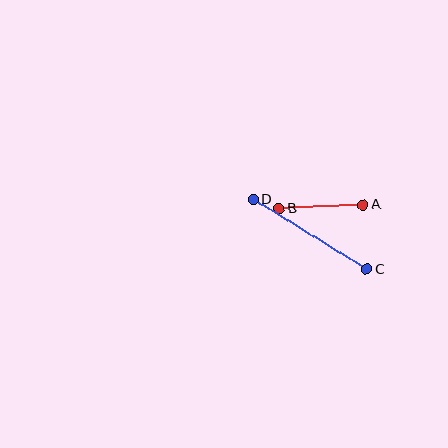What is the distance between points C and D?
The distance is approximately 133 pixels.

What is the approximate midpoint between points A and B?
The midpoint is at approximately (321, 207) pixels.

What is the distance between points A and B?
The distance is approximately 84 pixels.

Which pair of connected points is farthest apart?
Points C and D are farthest apart.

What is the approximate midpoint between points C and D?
The midpoint is at approximately (310, 235) pixels.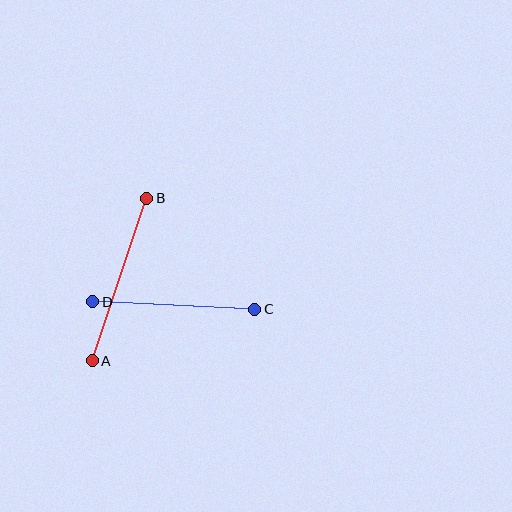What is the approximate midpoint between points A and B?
The midpoint is at approximately (119, 279) pixels.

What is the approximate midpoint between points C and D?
The midpoint is at approximately (174, 305) pixels.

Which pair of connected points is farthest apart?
Points A and B are farthest apart.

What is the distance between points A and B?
The distance is approximately 171 pixels.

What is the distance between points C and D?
The distance is approximately 162 pixels.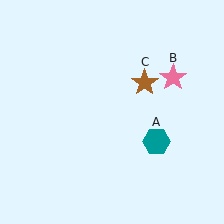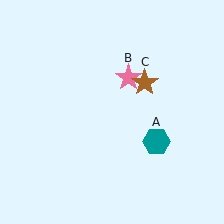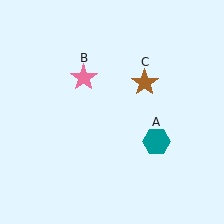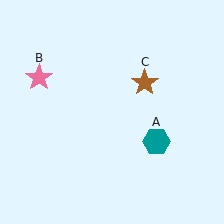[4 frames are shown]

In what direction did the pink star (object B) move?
The pink star (object B) moved left.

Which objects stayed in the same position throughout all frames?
Teal hexagon (object A) and brown star (object C) remained stationary.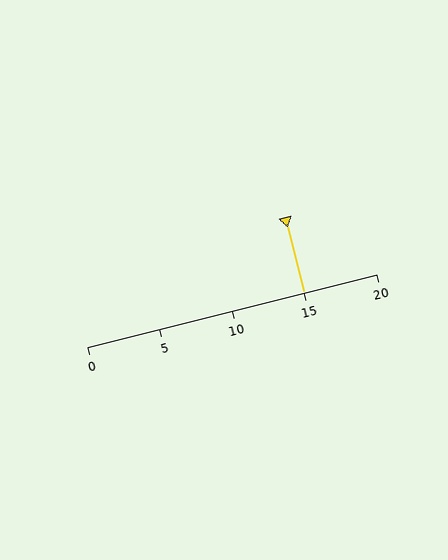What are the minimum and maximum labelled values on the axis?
The axis runs from 0 to 20.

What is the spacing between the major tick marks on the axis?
The major ticks are spaced 5 apart.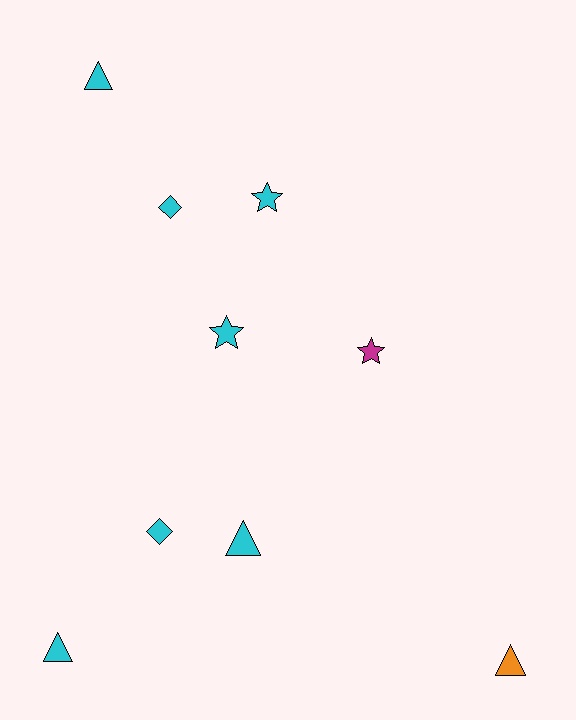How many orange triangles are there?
There is 1 orange triangle.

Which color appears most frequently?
Cyan, with 7 objects.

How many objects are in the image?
There are 9 objects.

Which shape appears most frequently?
Triangle, with 4 objects.